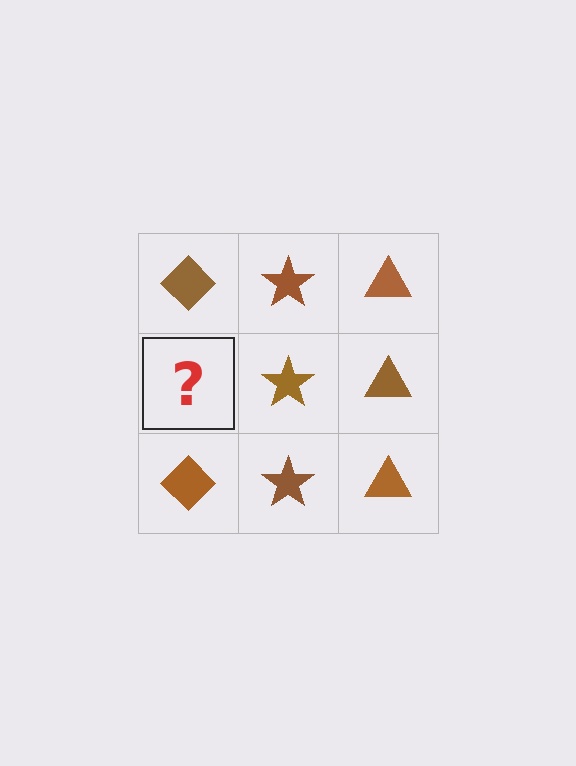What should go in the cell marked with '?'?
The missing cell should contain a brown diamond.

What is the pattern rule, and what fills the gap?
The rule is that each column has a consistent shape. The gap should be filled with a brown diamond.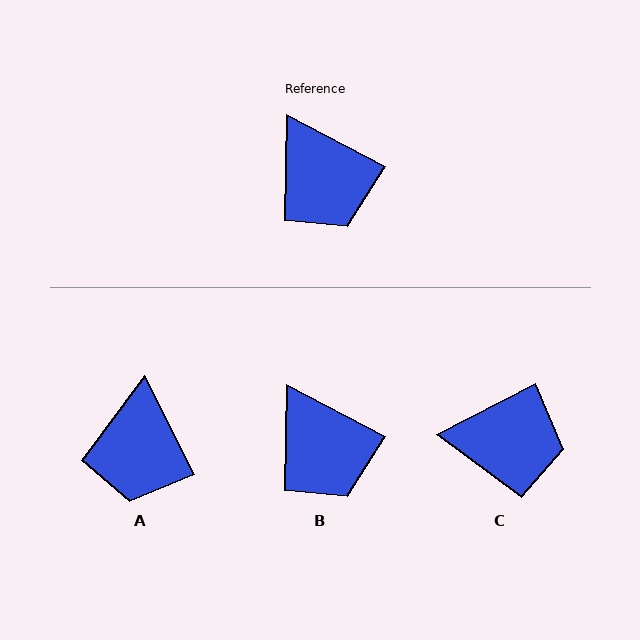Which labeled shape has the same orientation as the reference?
B.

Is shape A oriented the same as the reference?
No, it is off by about 36 degrees.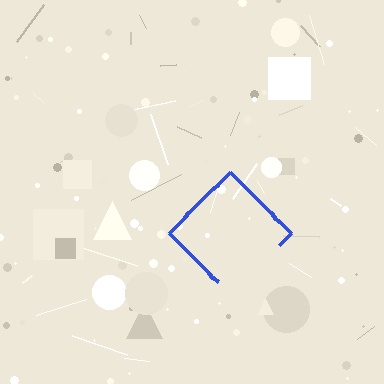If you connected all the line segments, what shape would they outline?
They would outline a diamond.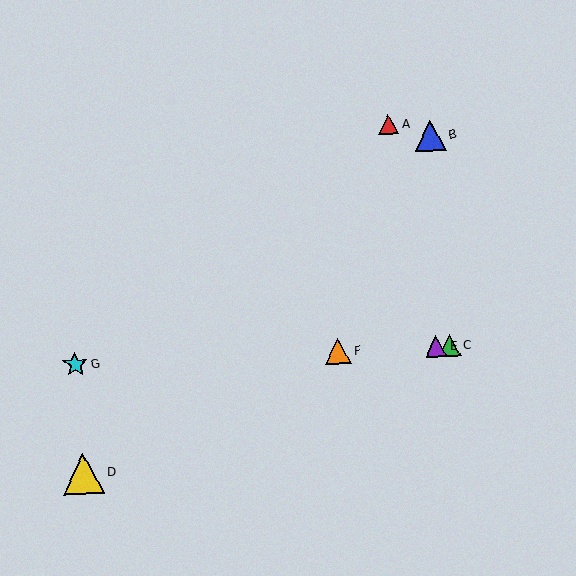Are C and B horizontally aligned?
No, C is at y≈345 and B is at y≈136.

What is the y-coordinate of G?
Object G is at y≈364.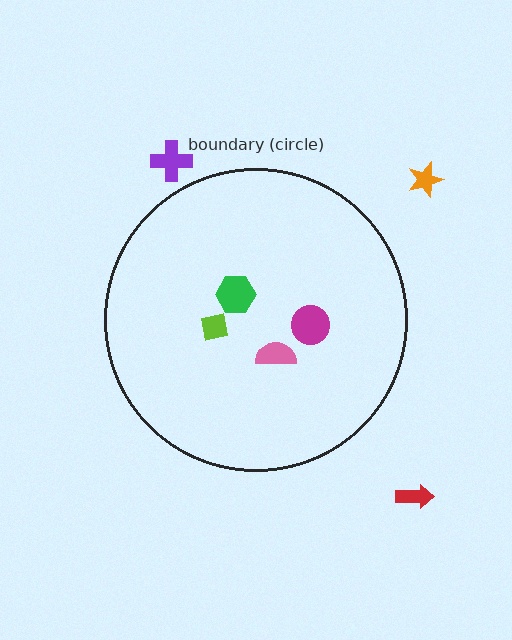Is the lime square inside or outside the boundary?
Inside.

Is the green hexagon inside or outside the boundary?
Inside.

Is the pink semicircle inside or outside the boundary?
Inside.